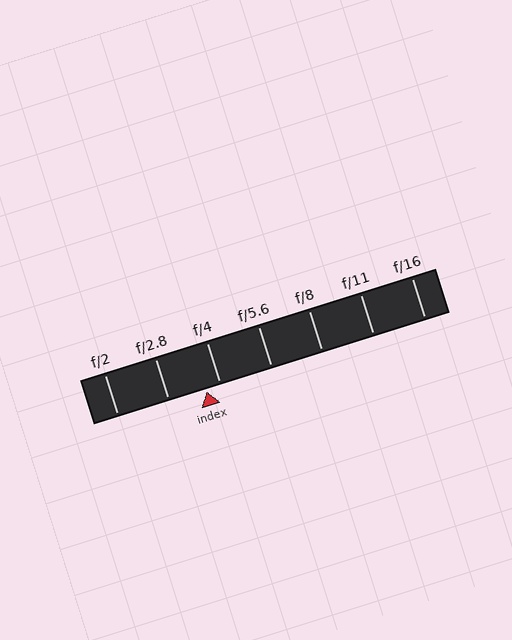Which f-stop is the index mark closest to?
The index mark is closest to f/4.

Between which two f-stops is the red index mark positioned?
The index mark is between f/2.8 and f/4.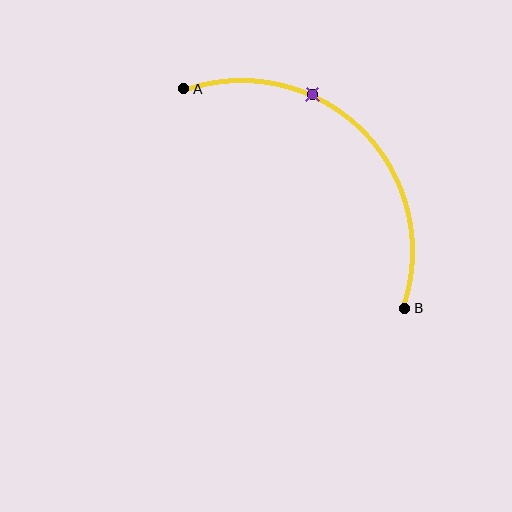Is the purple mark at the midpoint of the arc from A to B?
No. The purple mark lies on the arc but is closer to endpoint A. The arc midpoint would be at the point on the curve equidistant along the arc from both A and B.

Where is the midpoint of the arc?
The arc midpoint is the point on the curve farthest from the straight line joining A and B. It sits above and to the right of that line.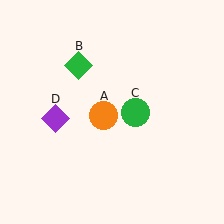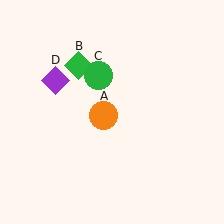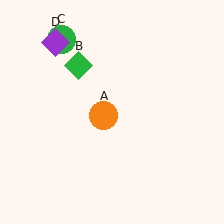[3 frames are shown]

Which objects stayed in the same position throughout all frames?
Orange circle (object A) and green diamond (object B) remained stationary.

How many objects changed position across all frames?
2 objects changed position: green circle (object C), purple diamond (object D).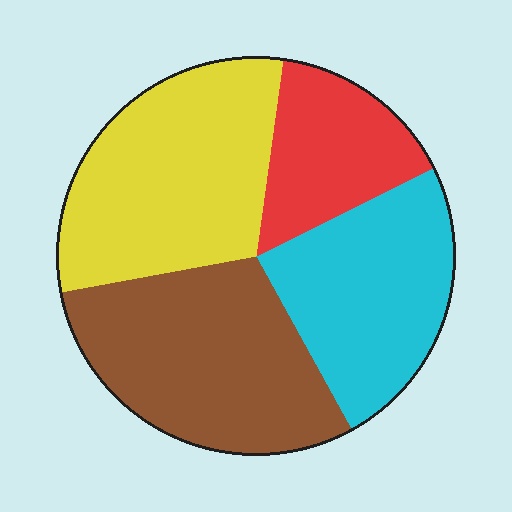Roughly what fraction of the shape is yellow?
Yellow covers about 30% of the shape.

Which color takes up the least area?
Red, at roughly 15%.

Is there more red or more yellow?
Yellow.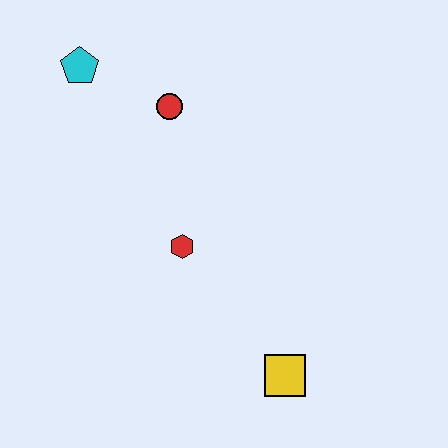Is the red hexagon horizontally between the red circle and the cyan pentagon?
No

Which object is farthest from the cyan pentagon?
The yellow square is farthest from the cyan pentagon.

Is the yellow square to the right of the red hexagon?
Yes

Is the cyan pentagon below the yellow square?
No